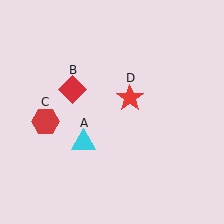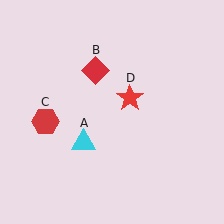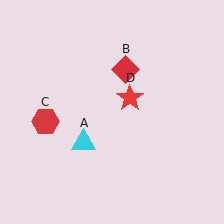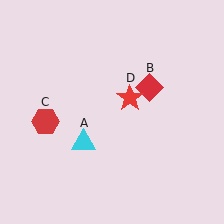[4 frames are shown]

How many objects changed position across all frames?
1 object changed position: red diamond (object B).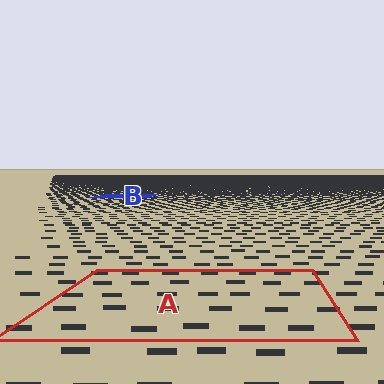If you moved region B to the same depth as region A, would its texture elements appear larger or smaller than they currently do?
They would appear larger. At a closer depth, the same texture elements are projected at a bigger on-screen size.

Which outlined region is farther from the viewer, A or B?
Region B is farther from the viewer — the texture elements inside it appear smaller and more densely packed.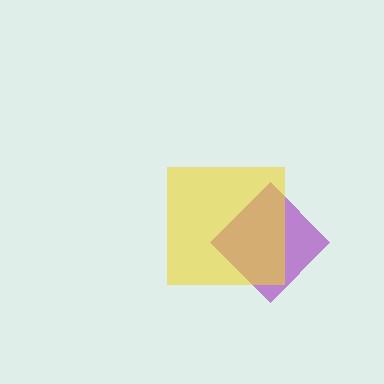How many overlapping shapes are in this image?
There are 2 overlapping shapes in the image.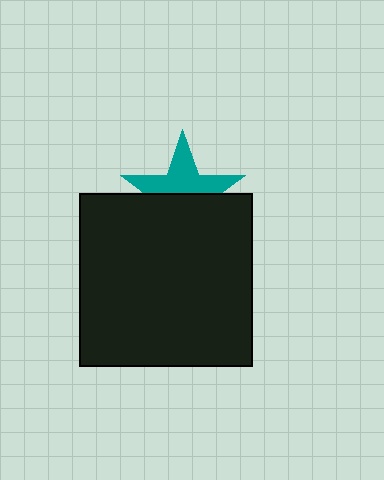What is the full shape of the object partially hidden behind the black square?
The partially hidden object is a teal star.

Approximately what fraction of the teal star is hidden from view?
Roughly 49% of the teal star is hidden behind the black square.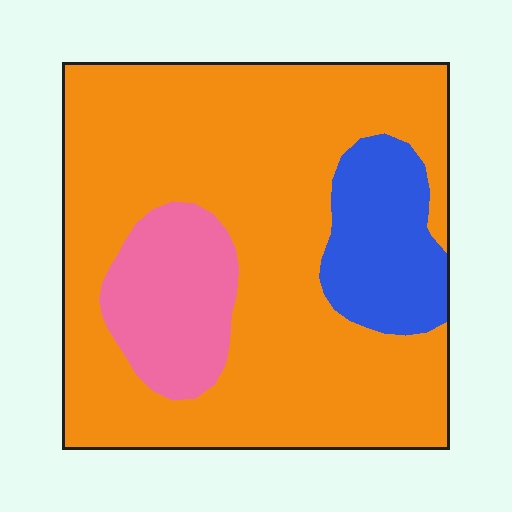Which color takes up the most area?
Orange, at roughly 75%.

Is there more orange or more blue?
Orange.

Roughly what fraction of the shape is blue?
Blue covers 13% of the shape.